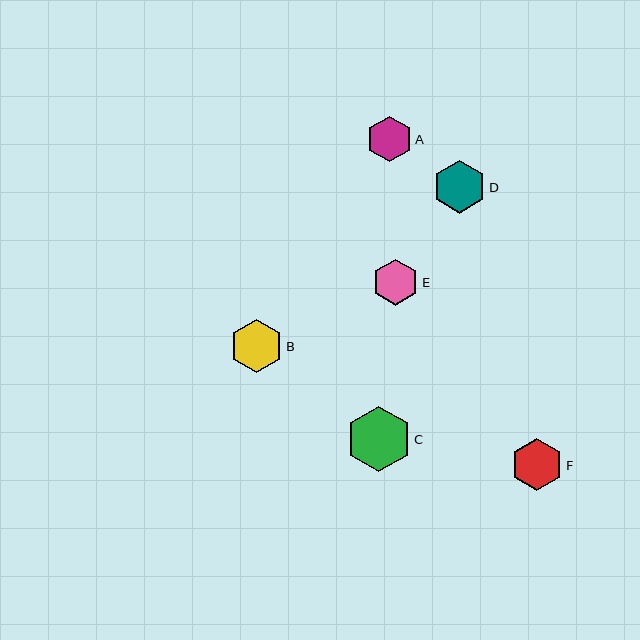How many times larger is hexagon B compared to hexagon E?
Hexagon B is approximately 1.1 times the size of hexagon E.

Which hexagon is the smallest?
Hexagon A is the smallest with a size of approximately 46 pixels.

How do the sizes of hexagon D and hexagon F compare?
Hexagon D and hexagon F are approximately the same size.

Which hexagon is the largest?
Hexagon C is the largest with a size of approximately 65 pixels.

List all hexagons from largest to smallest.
From largest to smallest: C, D, B, F, E, A.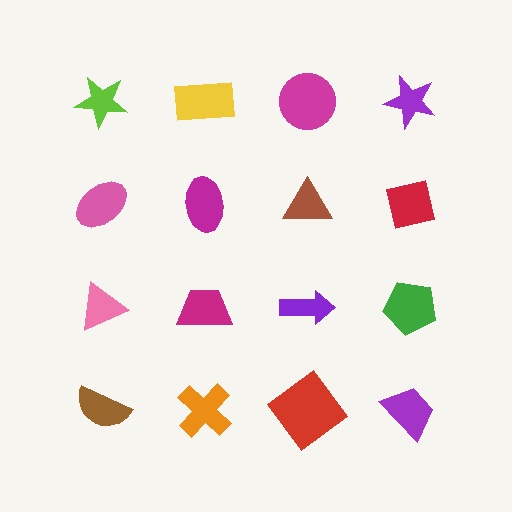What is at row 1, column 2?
A yellow rectangle.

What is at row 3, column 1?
A pink triangle.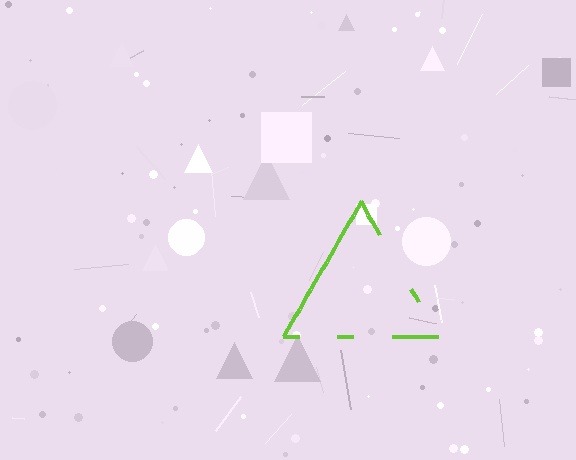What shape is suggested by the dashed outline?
The dashed outline suggests a triangle.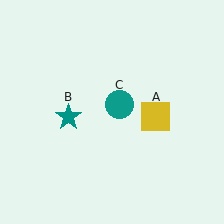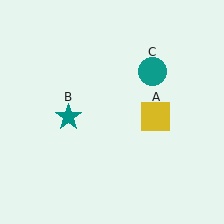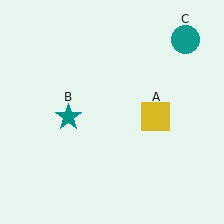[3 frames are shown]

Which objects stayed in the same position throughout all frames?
Yellow square (object A) and teal star (object B) remained stationary.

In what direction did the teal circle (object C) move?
The teal circle (object C) moved up and to the right.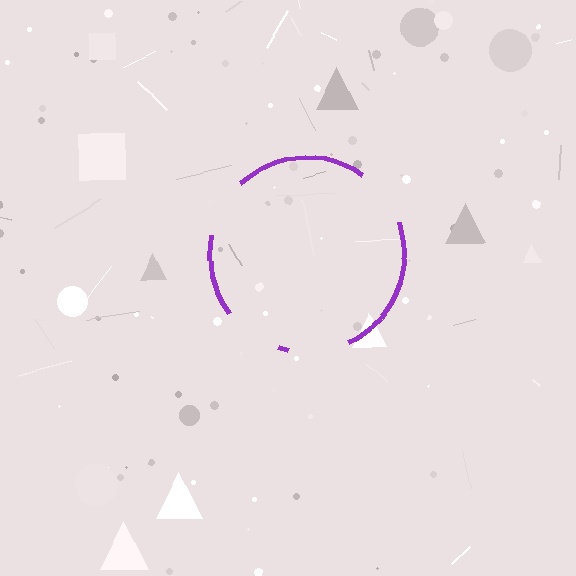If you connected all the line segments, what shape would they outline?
They would outline a circle.